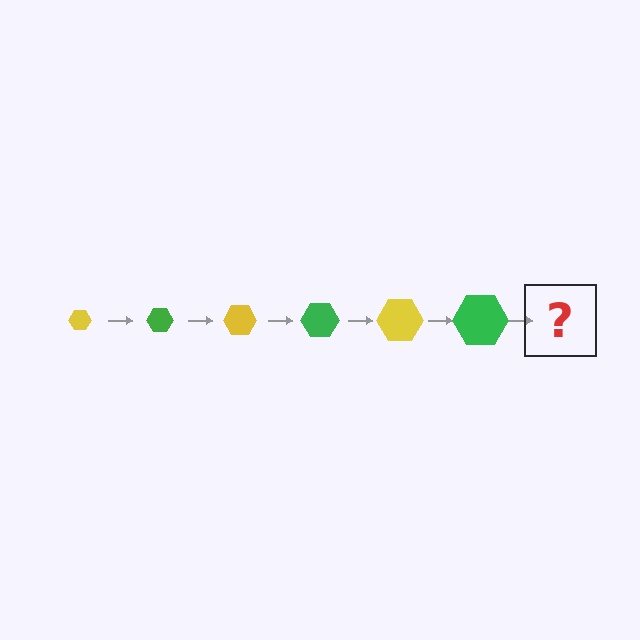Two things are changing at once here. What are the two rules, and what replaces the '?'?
The two rules are that the hexagon grows larger each step and the color cycles through yellow and green. The '?' should be a yellow hexagon, larger than the previous one.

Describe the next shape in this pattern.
It should be a yellow hexagon, larger than the previous one.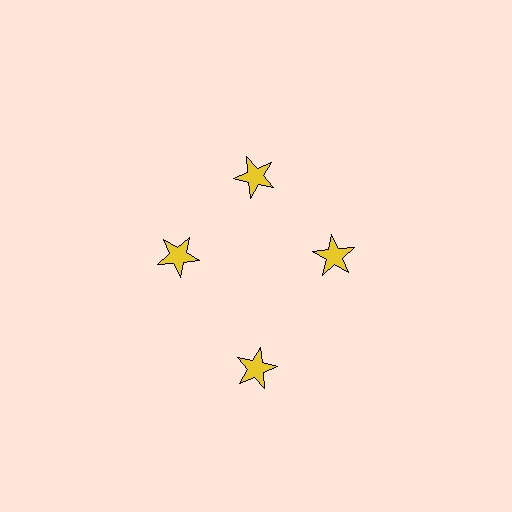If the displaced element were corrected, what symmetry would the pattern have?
It would have 4-fold rotational symmetry — the pattern would map onto itself every 90 degrees.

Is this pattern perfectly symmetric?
No. The 4 yellow stars are arranged in a ring, but one element near the 6 o'clock position is pushed outward from the center, breaking the 4-fold rotational symmetry.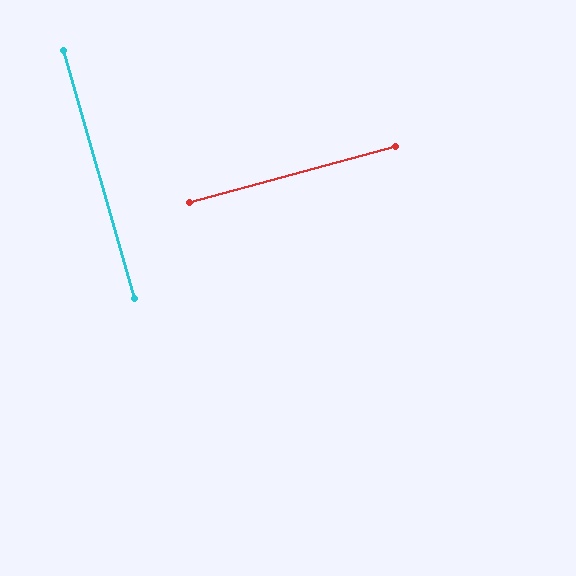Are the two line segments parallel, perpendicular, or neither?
Perpendicular — they meet at approximately 89°.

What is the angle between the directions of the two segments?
Approximately 89 degrees.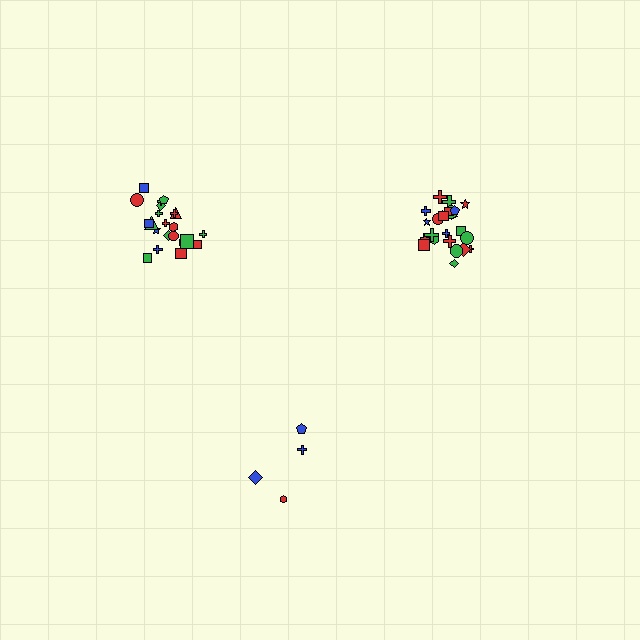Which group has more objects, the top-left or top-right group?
The top-right group.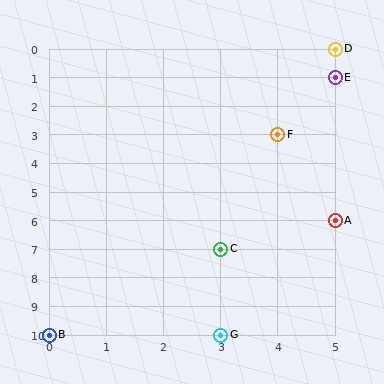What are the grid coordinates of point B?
Point B is at grid coordinates (0, 10).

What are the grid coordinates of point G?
Point G is at grid coordinates (3, 10).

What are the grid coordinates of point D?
Point D is at grid coordinates (5, 0).